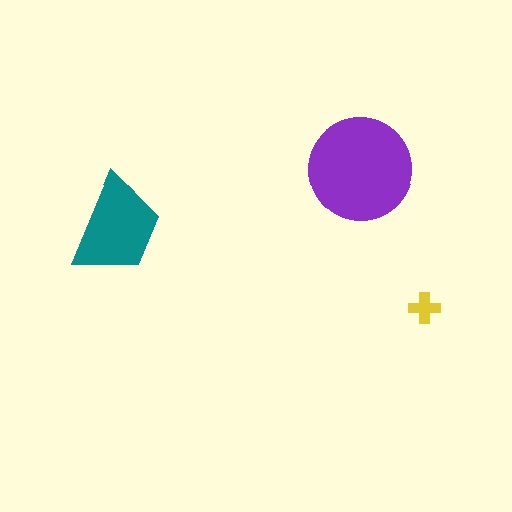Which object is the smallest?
The yellow cross.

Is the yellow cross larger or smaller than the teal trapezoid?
Smaller.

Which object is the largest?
The purple circle.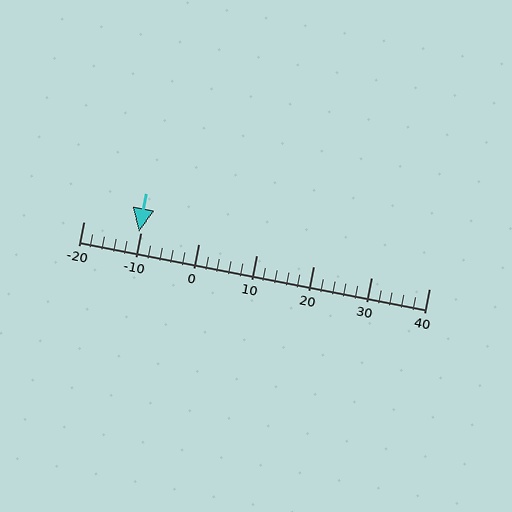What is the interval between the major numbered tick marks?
The major tick marks are spaced 10 units apart.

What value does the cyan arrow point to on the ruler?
The cyan arrow points to approximately -10.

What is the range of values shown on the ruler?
The ruler shows values from -20 to 40.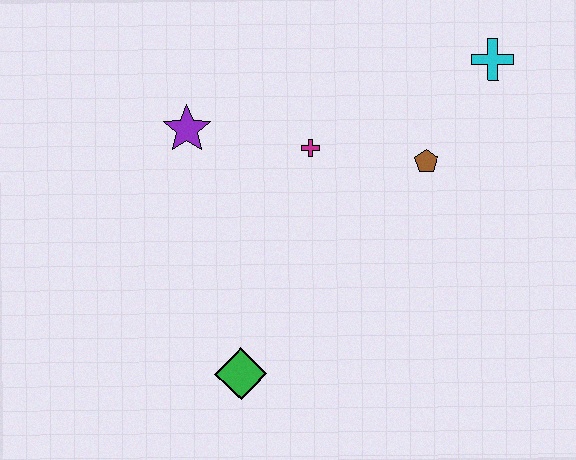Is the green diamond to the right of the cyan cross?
No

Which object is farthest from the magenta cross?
The green diamond is farthest from the magenta cross.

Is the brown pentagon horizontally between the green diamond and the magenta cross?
No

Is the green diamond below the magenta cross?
Yes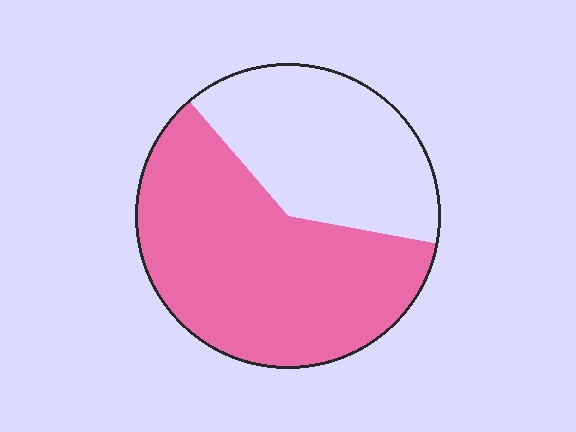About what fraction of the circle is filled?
About three fifths (3/5).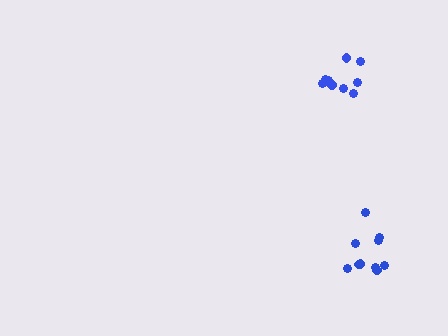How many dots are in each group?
Group 1: 10 dots, Group 2: 10 dots (20 total).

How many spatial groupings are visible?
There are 2 spatial groupings.